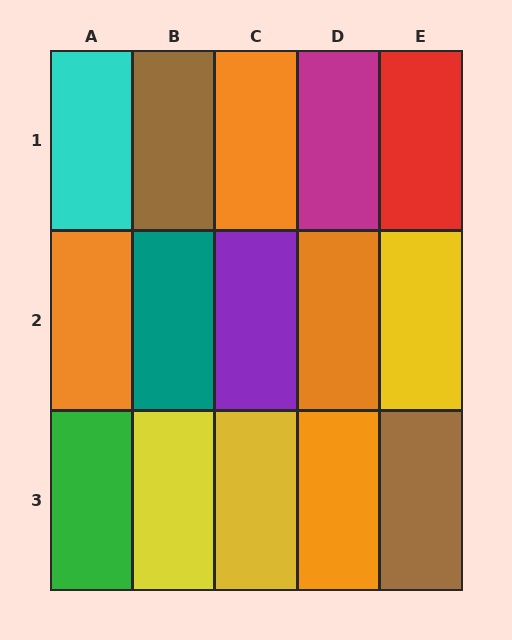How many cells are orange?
4 cells are orange.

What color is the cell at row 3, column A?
Green.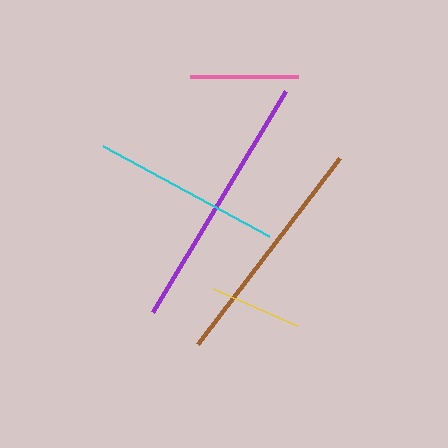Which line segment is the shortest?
The yellow line is the shortest at approximately 92 pixels.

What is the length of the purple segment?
The purple segment is approximately 257 pixels long.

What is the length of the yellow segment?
The yellow segment is approximately 92 pixels long.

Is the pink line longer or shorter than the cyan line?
The cyan line is longer than the pink line.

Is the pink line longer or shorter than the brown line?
The brown line is longer than the pink line.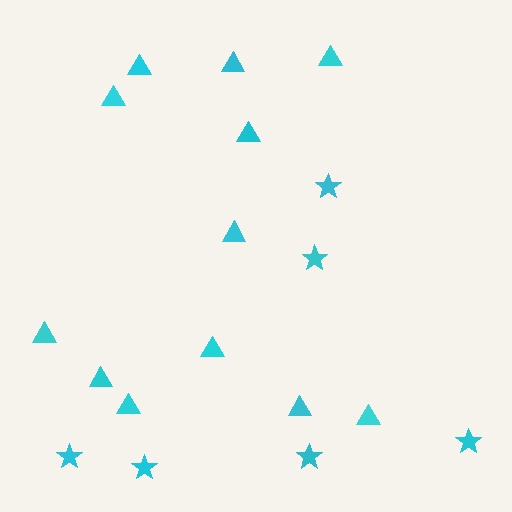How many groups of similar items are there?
There are 2 groups: one group of triangles (12) and one group of stars (6).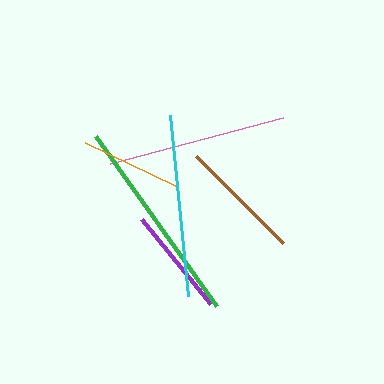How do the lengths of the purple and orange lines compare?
The purple and orange lines are approximately the same length.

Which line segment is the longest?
The green line is the longest at approximately 208 pixels.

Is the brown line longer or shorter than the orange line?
The brown line is longer than the orange line.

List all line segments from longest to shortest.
From longest to shortest: green, cyan, pink, brown, purple, orange.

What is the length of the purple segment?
The purple segment is approximately 109 pixels long.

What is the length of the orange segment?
The orange segment is approximately 100 pixels long.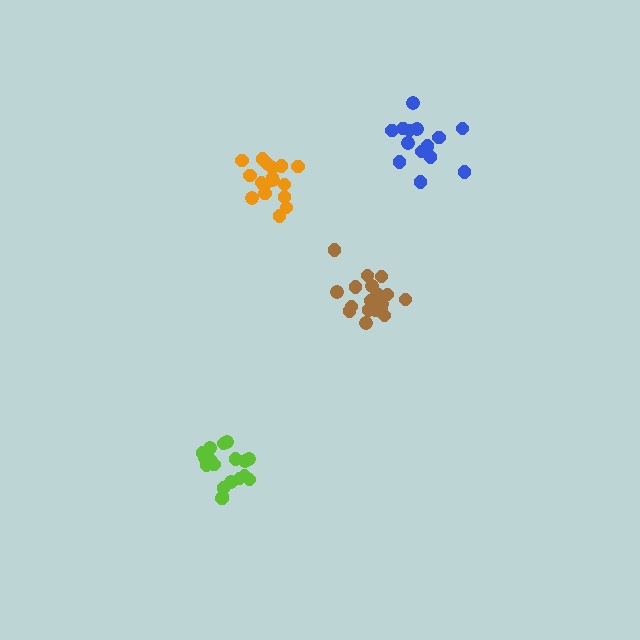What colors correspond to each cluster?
The clusters are colored: orange, brown, lime, blue.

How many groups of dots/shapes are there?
There are 4 groups.